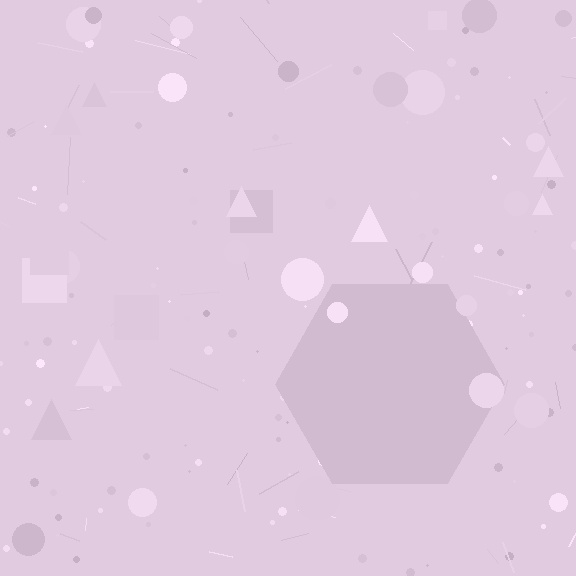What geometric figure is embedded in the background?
A hexagon is embedded in the background.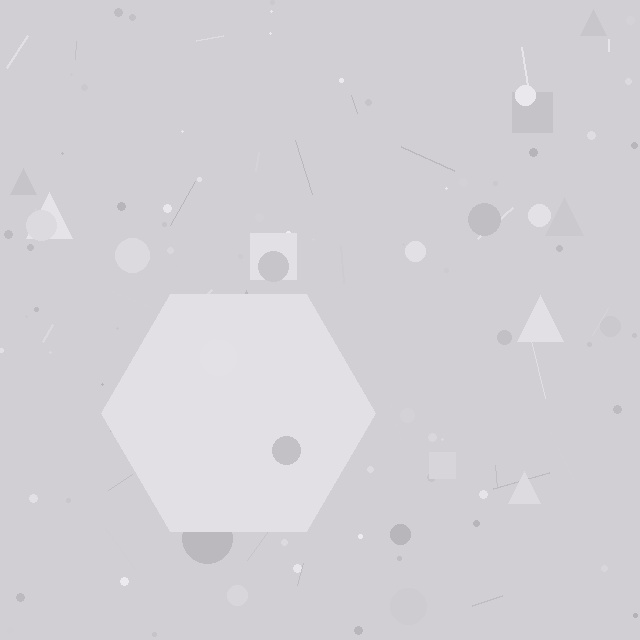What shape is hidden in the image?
A hexagon is hidden in the image.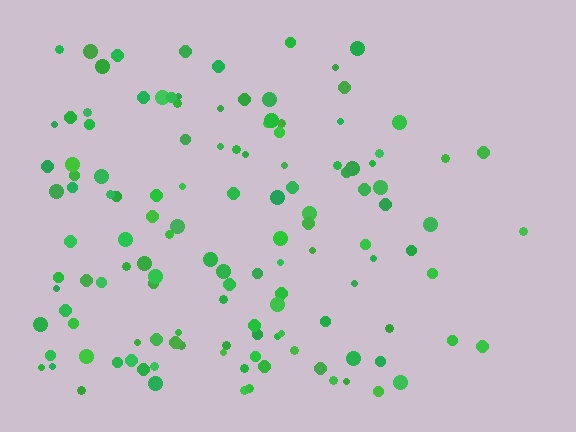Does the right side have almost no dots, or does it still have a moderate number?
Still a moderate number, just noticeably fewer than the left.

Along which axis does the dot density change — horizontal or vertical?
Horizontal.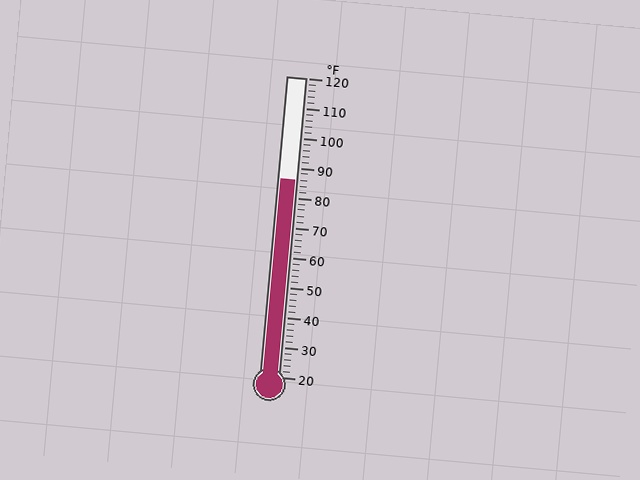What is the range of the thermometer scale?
The thermometer scale ranges from 20°F to 120°F.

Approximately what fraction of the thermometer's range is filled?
The thermometer is filled to approximately 65% of its range.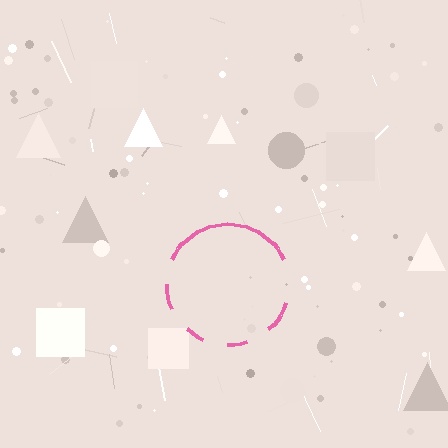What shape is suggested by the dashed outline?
The dashed outline suggests a circle.